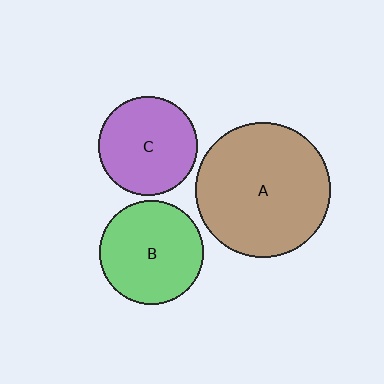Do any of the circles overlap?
No, none of the circles overlap.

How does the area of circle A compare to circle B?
Approximately 1.7 times.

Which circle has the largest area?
Circle A (brown).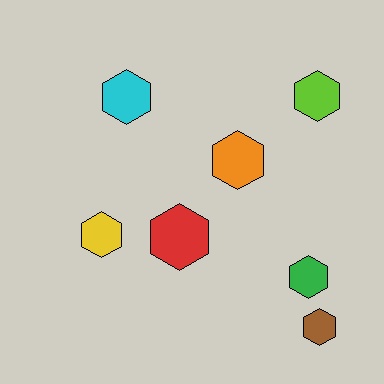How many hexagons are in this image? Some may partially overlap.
There are 7 hexagons.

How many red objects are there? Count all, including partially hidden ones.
There is 1 red object.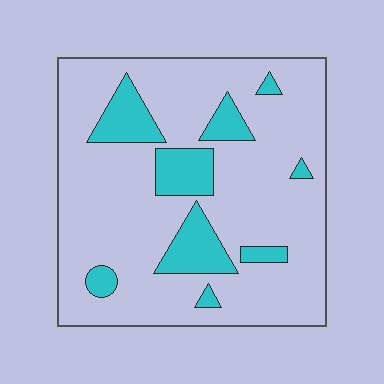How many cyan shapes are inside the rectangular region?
9.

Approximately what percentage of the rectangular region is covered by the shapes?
Approximately 20%.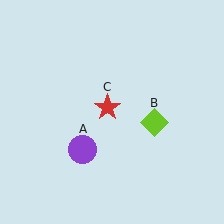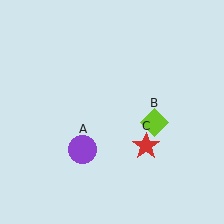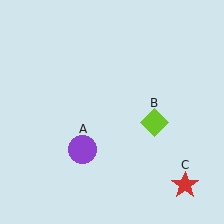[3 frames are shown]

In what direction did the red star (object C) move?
The red star (object C) moved down and to the right.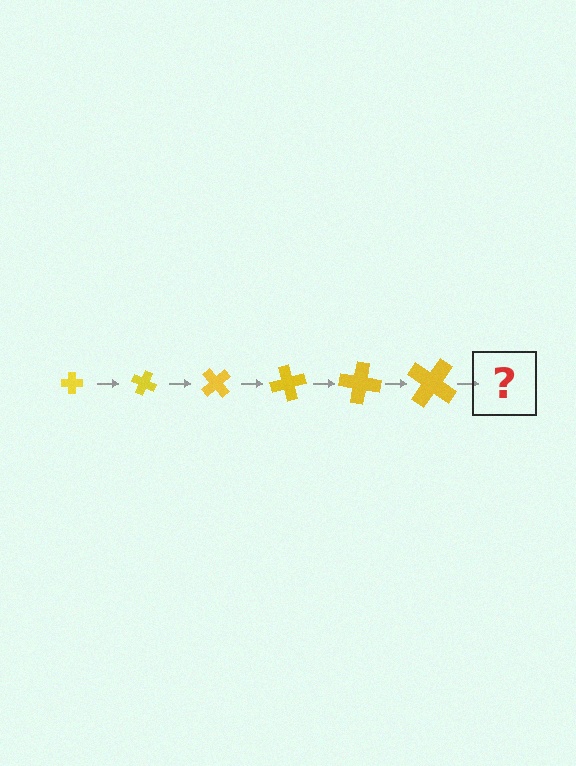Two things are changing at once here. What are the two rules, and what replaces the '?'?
The two rules are that the cross grows larger each step and it rotates 25 degrees each step. The '?' should be a cross, larger than the previous one and rotated 150 degrees from the start.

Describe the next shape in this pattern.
It should be a cross, larger than the previous one and rotated 150 degrees from the start.